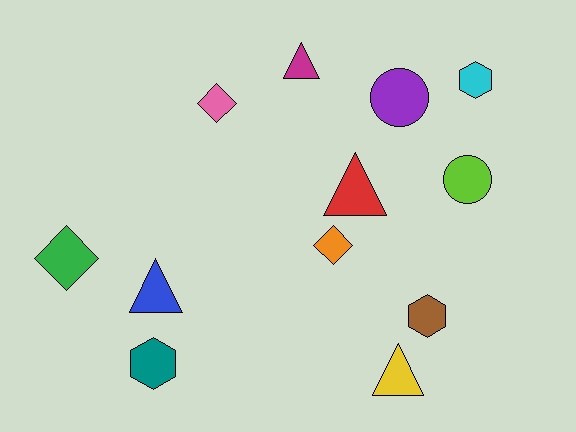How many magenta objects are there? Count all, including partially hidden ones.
There is 1 magenta object.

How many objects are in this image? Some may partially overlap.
There are 12 objects.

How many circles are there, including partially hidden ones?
There are 2 circles.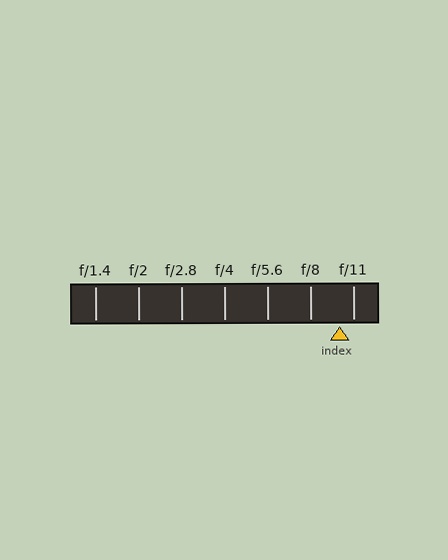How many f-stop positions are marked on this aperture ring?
There are 7 f-stop positions marked.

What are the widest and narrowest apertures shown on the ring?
The widest aperture shown is f/1.4 and the narrowest is f/11.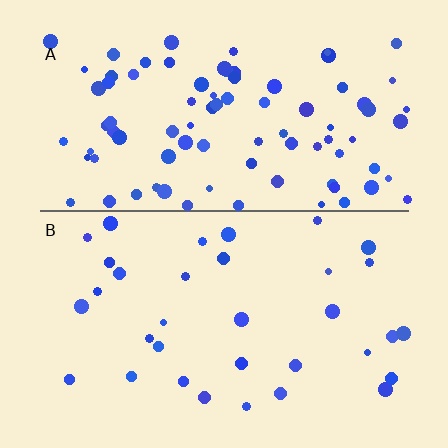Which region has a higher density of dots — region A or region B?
A (the top).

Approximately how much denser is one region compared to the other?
Approximately 2.6× — region A over region B.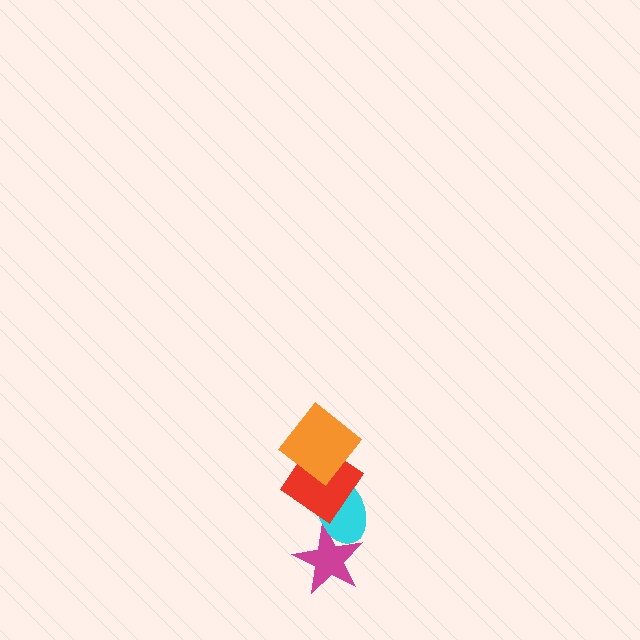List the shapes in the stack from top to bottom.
From top to bottom: the orange diamond, the red diamond, the cyan ellipse, the magenta star.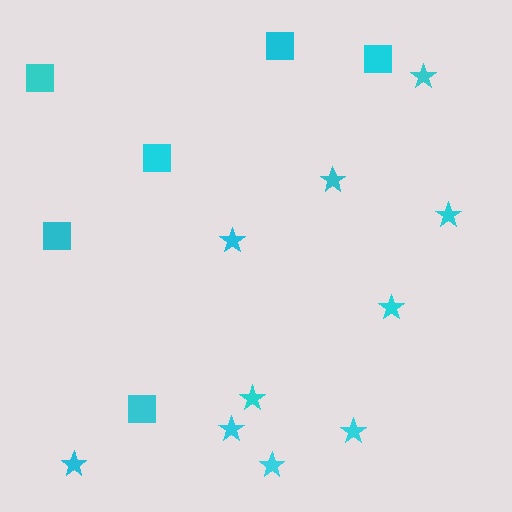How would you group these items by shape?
There are 2 groups: one group of squares (6) and one group of stars (10).